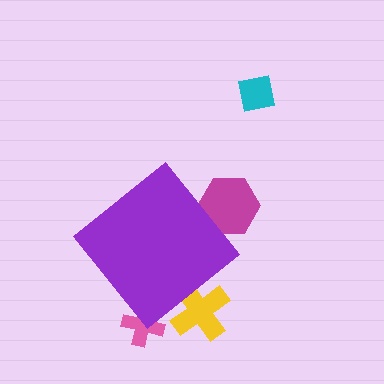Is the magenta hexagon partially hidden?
Yes, the magenta hexagon is partially hidden behind the purple diamond.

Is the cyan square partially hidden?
No, the cyan square is fully visible.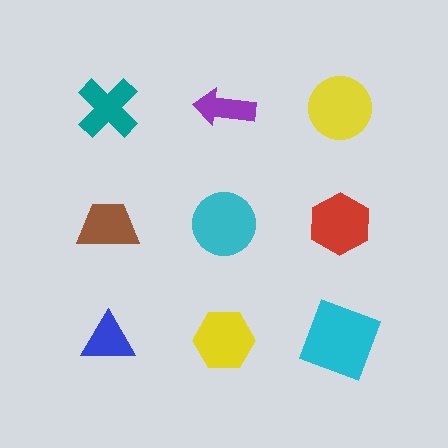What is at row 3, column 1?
A blue triangle.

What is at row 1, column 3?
A yellow circle.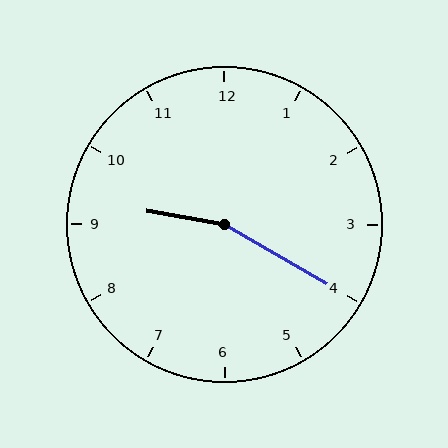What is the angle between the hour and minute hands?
Approximately 160 degrees.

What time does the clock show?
9:20.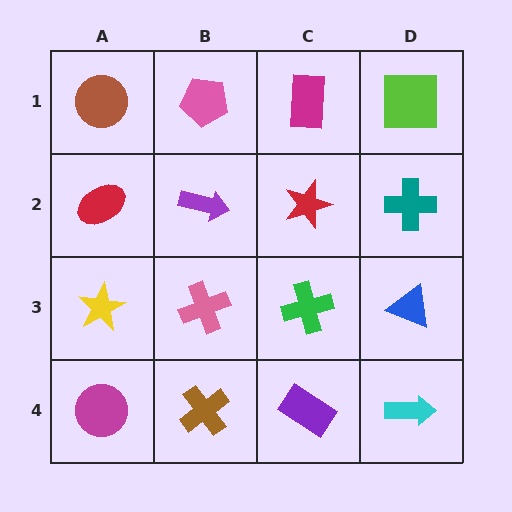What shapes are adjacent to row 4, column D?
A blue triangle (row 3, column D), a purple rectangle (row 4, column C).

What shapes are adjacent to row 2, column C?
A magenta rectangle (row 1, column C), a green cross (row 3, column C), a purple arrow (row 2, column B), a teal cross (row 2, column D).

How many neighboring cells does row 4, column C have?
3.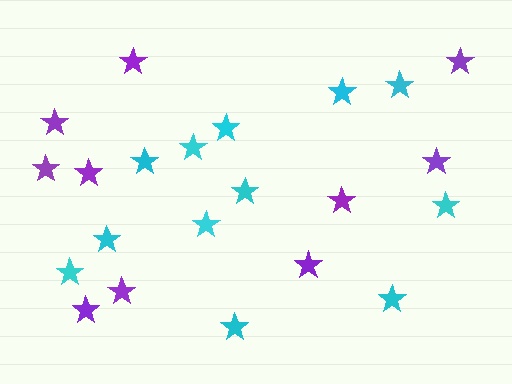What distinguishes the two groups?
There are 2 groups: one group of purple stars (10) and one group of cyan stars (12).